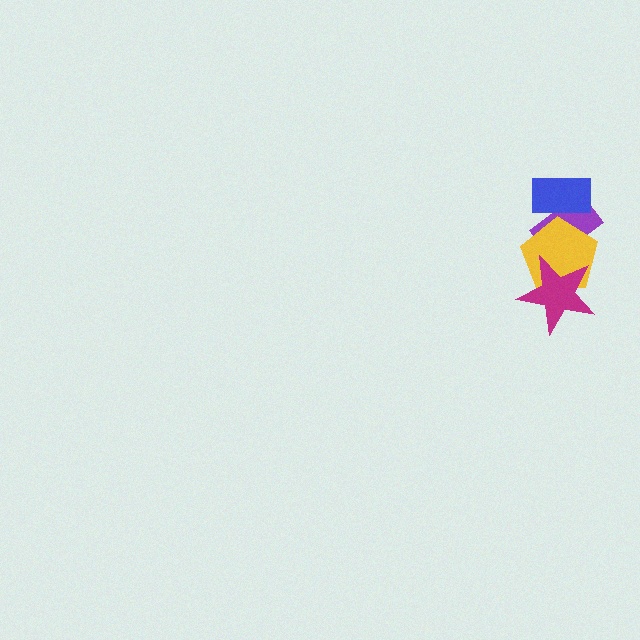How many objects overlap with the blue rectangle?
2 objects overlap with the blue rectangle.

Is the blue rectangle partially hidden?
Yes, it is partially covered by another shape.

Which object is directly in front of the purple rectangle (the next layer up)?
The blue rectangle is directly in front of the purple rectangle.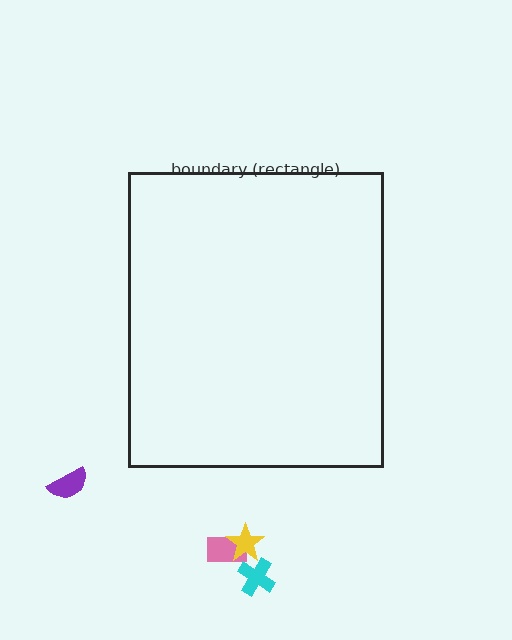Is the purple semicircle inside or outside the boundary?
Outside.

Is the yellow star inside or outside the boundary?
Outside.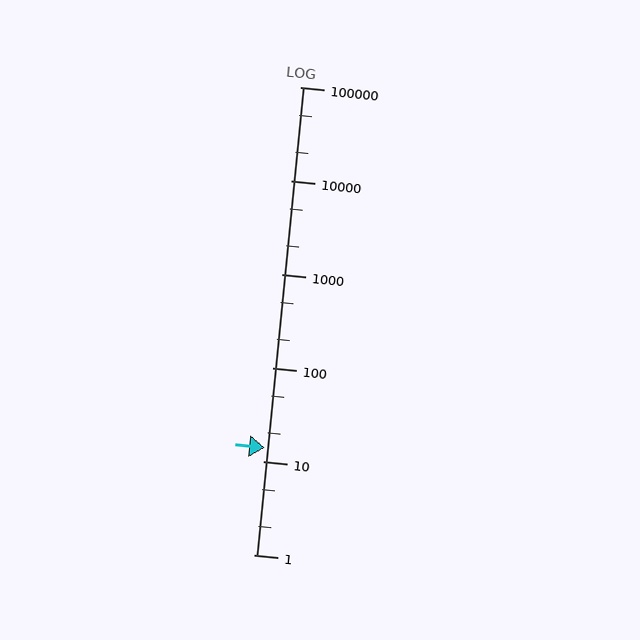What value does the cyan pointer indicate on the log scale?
The pointer indicates approximately 14.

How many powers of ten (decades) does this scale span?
The scale spans 5 decades, from 1 to 100000.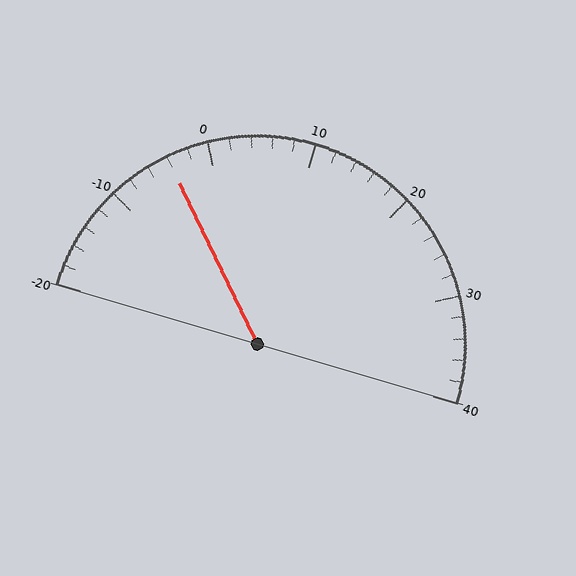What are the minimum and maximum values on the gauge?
The gauge ranges from -20 to 40.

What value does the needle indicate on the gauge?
The needle indicates approximately -4.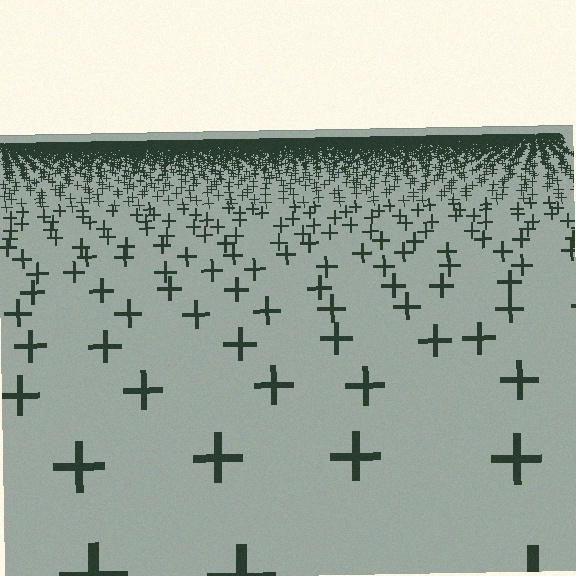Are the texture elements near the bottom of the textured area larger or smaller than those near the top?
Larger. Near the bottom, elements are closer to the viewer and appear at a bigger on-screen size.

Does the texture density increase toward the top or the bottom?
Density increases toward the top.